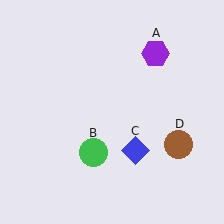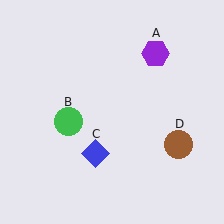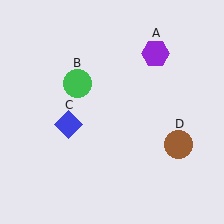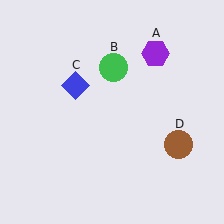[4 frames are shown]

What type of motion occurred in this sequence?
The green circle (object B), blue diamond (object C) rotated clockwise around the center of the scene.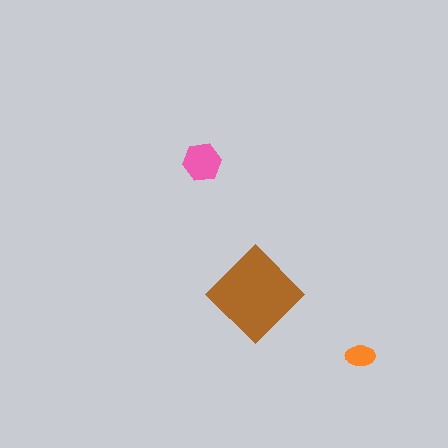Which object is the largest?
The brown diamond.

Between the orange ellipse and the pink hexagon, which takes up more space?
The pink hexagon.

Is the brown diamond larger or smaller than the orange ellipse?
Larger.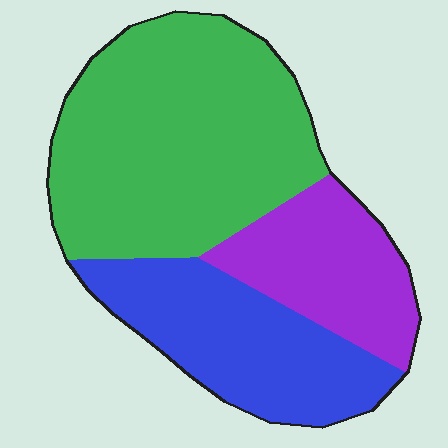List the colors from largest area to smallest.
From largest to smallest: green, blue, purple.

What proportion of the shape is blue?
Blue takes up between a quarter and a half of the shape.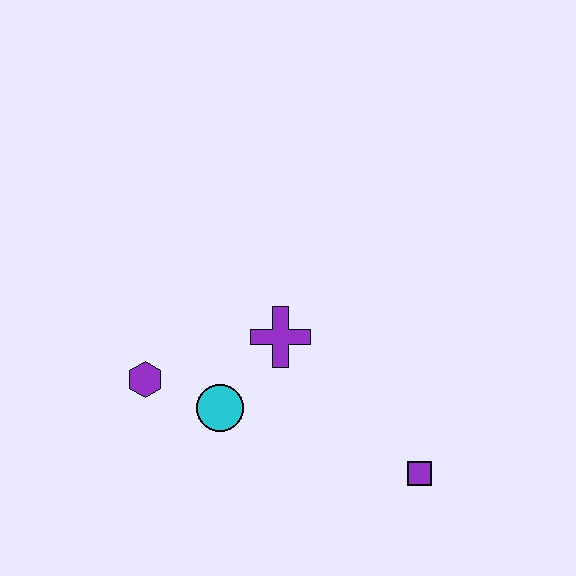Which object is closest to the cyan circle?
The purple hexagon is closest to the cyan circle.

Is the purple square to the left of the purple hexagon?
No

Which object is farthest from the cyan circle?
The purple square is farthest from the cyan circle.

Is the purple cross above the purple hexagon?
Yes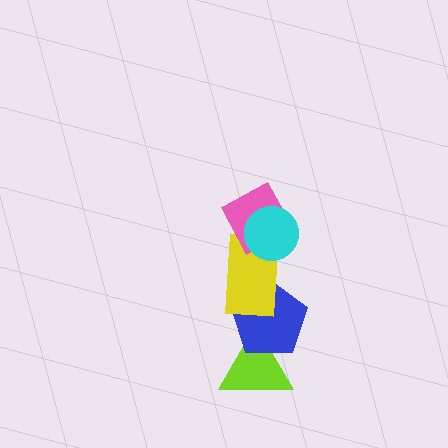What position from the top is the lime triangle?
The lime triangle is 5th from the top.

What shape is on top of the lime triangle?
The blue pentagon is on top of the lime triangle.